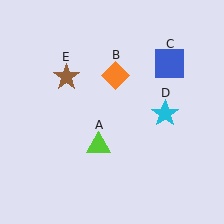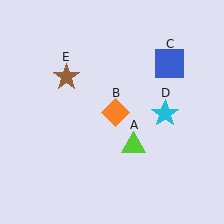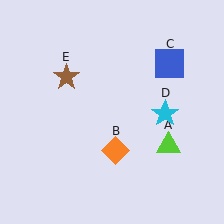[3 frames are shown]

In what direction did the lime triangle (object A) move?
The lime triangle (object A) moved right.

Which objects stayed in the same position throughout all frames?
Blue square (object C) and cyan star (object D) and brown star (object E) remained stationary.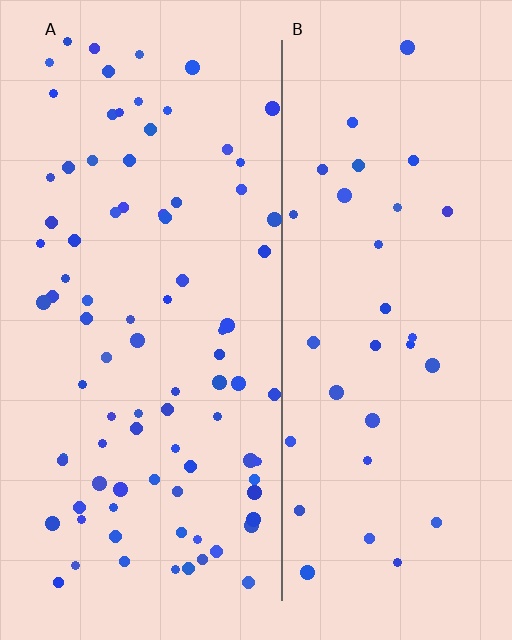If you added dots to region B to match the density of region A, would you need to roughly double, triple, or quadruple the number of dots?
Approximately triple.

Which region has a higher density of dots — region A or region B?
A (the left).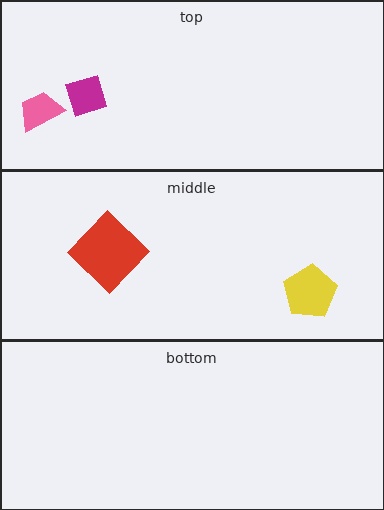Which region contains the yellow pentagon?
The middle region.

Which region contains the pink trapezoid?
The top region.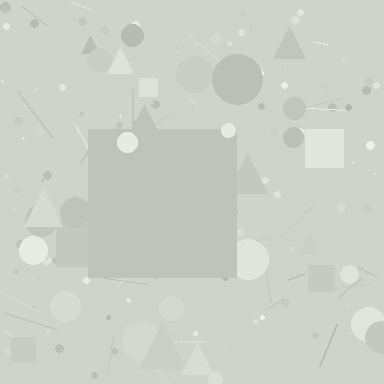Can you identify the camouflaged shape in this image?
The camouflaged shape is a square.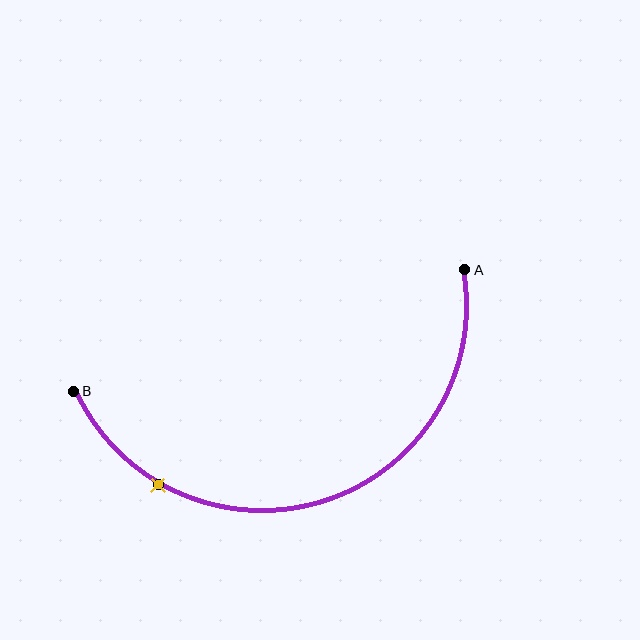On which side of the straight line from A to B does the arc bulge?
The arc bulges below the straight line connecting A and B.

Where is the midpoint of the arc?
The arc midpoint is the point on the curve farthest from the straight line joining A and B. It sits below that line.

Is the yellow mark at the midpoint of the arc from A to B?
No. The yellow mark lies on the arc but is closer to endpoint B. The arc midpoint would be at the point on the curve equidistant along the arc from both A and B.